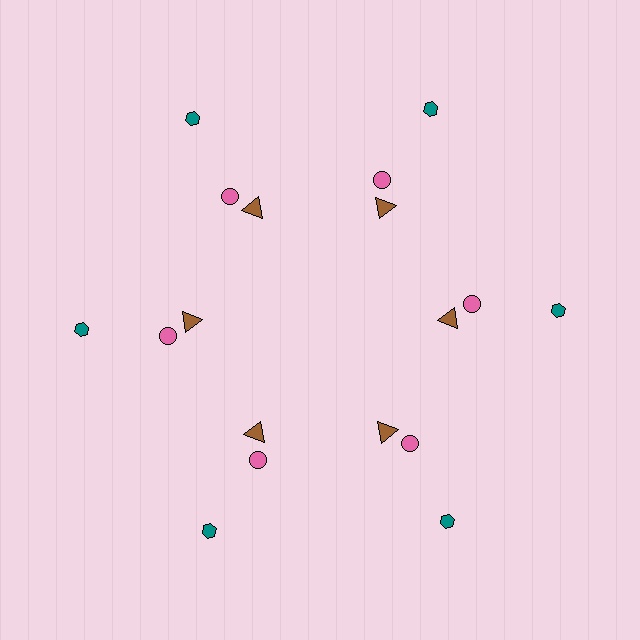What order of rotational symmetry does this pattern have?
This pattern has 6-fold rotational symmetry.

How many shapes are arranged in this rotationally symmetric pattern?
There are 18 shapes, arranged in 6 groups of 3.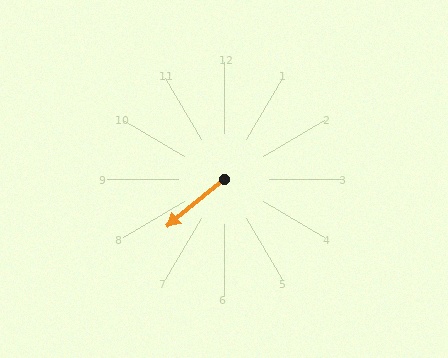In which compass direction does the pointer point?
Southwest.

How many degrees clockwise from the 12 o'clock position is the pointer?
Approximately 231 degrees.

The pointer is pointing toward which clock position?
Roughly 8 o'clock.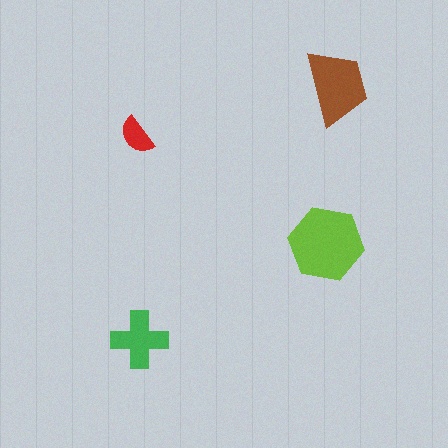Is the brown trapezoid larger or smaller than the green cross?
Larger.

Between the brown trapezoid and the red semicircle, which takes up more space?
The brown trapezoid.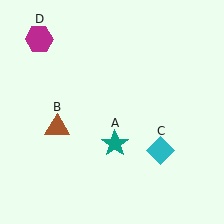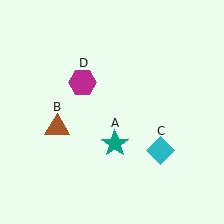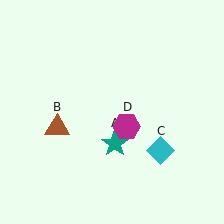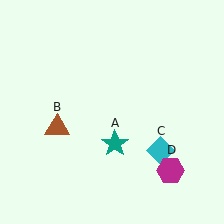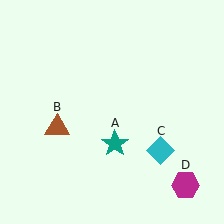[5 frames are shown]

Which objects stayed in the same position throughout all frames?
Teal star (object A) and brown triangle (object B) and cyan diamond (object C) remained stationary.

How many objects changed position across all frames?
1 object changed position: magenta hexagon (object D).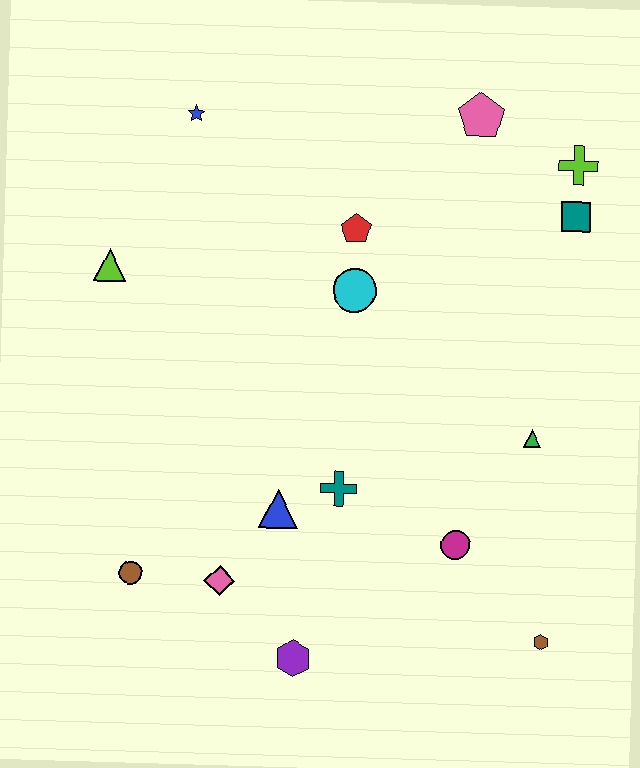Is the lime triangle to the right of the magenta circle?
No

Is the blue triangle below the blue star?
Yes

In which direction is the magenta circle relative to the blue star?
The magenta circle is below the blue star.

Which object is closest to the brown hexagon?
The magenta circle is closest to the brown hexagon.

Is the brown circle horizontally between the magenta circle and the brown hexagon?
No